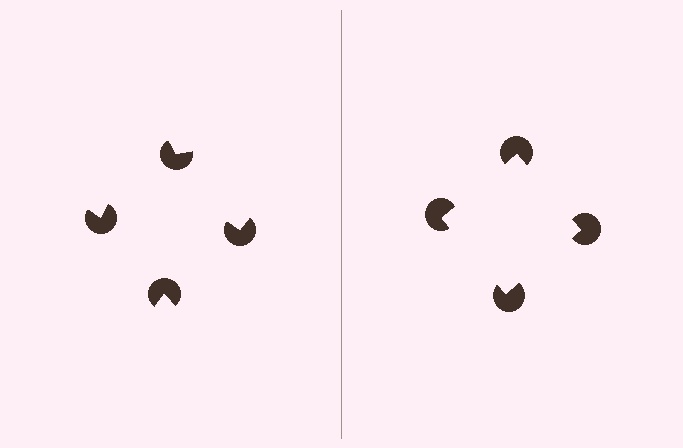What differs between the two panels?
The pac-man discs are positioned identically on both sides; only the wedge orientations differ. On the right they align to a square; on the left they are misaligned.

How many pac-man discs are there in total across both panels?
8 — 4 on each side.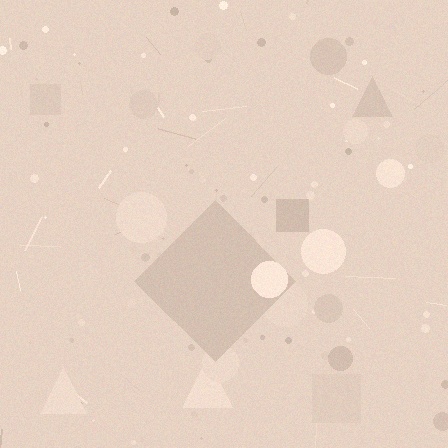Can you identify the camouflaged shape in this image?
The camouflaged shape is a diamond.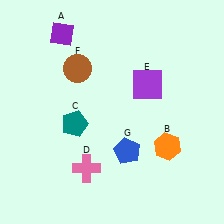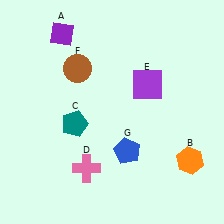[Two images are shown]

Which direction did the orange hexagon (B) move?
The orange hexagon (B) moved right.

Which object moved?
The orange hexagon (B) moved right.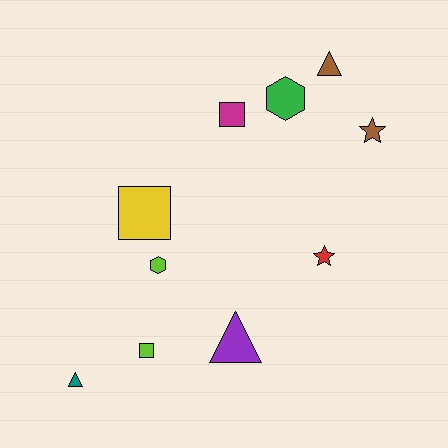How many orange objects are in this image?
There are no orange objects.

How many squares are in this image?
There are 3 squares.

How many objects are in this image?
There are 10 objects.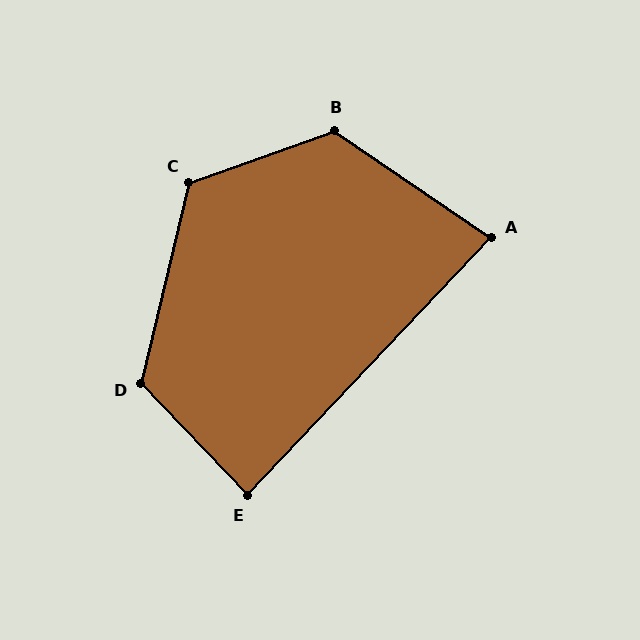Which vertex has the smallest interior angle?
A, at approximately 81 degrees.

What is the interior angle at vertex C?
Approximately 123 degrees (obtuse).